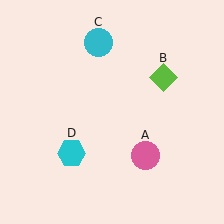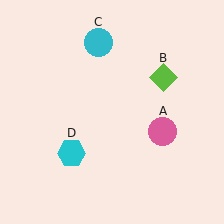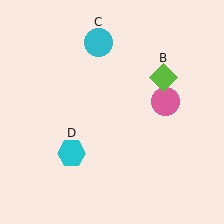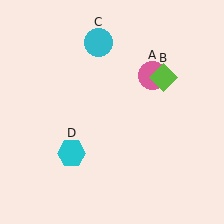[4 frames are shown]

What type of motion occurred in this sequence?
The pink circle (object A) rotated counterclockwise around the center of the scene.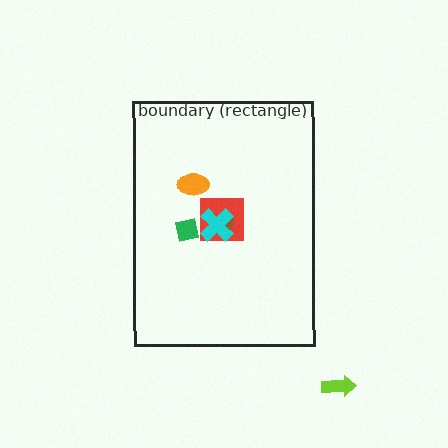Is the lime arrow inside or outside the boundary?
Outside.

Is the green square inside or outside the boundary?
Inside.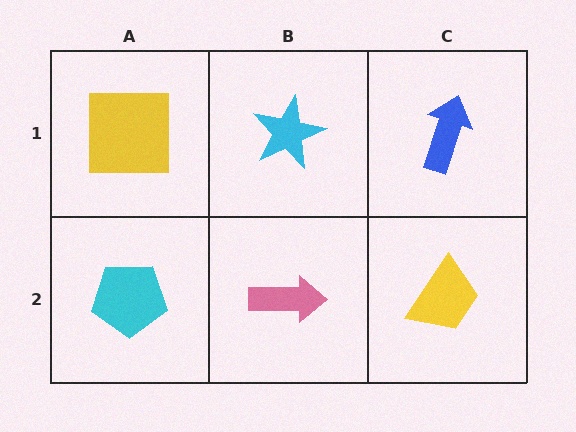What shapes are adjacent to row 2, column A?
A yellow square (row 1, column A), a pink arrow (row 2, column B).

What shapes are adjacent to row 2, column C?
A blue arrow (row 1, column C), a pink arrow (row 2, column B).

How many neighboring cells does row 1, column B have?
3.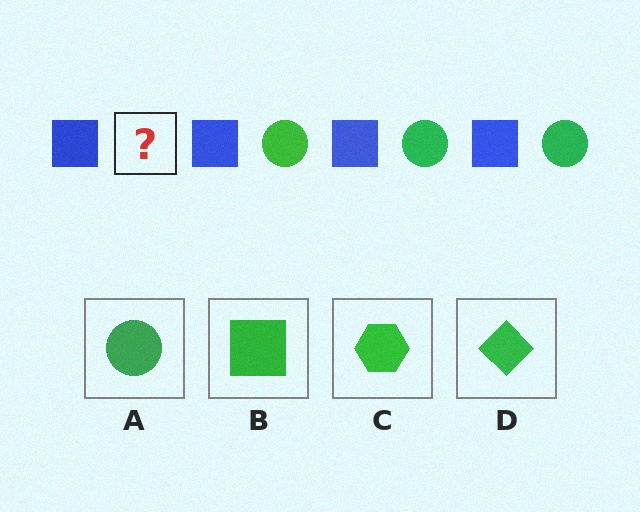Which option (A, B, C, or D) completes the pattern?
A.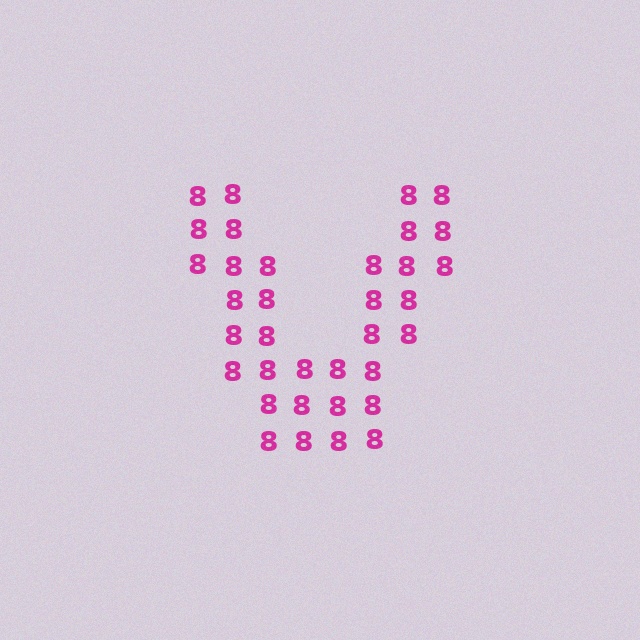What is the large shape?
The large shape is the letter V.